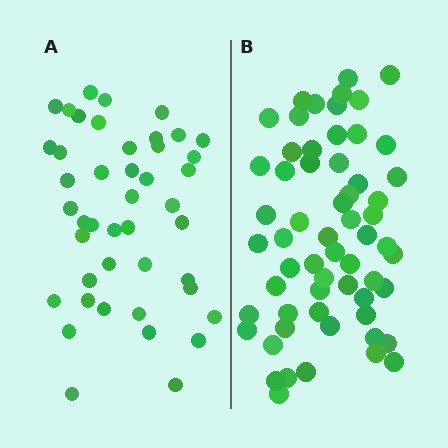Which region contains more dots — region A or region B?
Region B (the right region) has more dots.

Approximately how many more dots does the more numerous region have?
Region B has approximately 15 more dots than region A.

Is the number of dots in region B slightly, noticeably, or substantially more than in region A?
Region B has noticeably more, but not dramatically so. The ratio is roughly 1.4 to 1.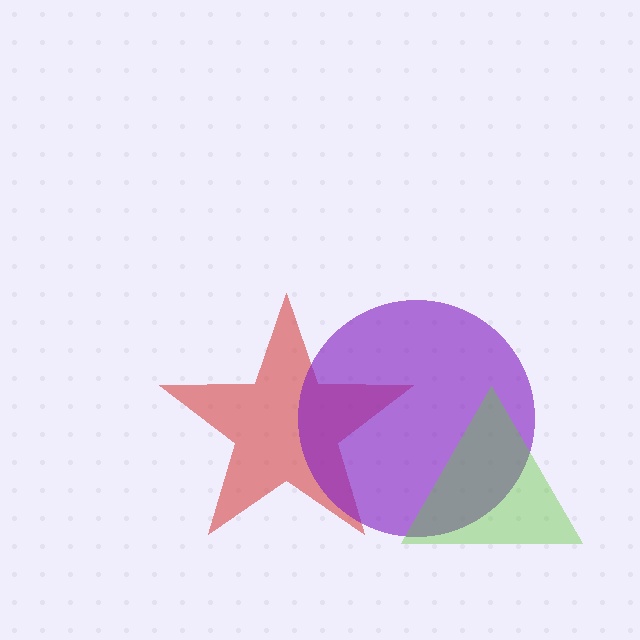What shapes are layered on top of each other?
The layered shapes are: a red star, a purple circle, a lime triangle.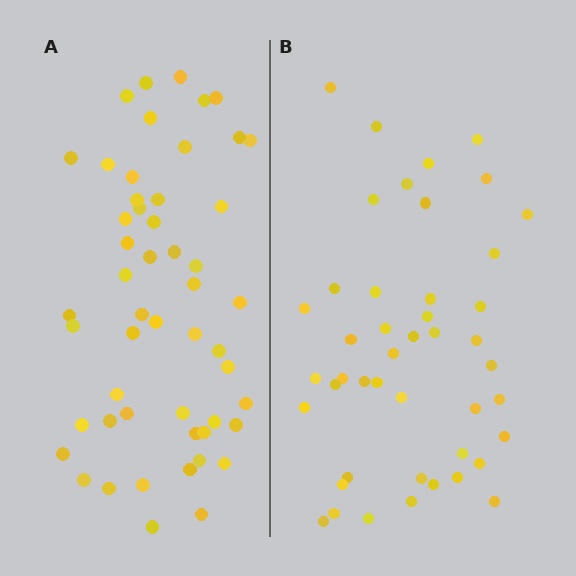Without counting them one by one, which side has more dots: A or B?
Region A (the left region) has more dots.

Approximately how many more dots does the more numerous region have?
Region A has roughly 8 or so more dots than region B.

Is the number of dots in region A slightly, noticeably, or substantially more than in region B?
Region A has only slightly more — the two regions are fairly close. The ratio is roughly 1.2 to 1.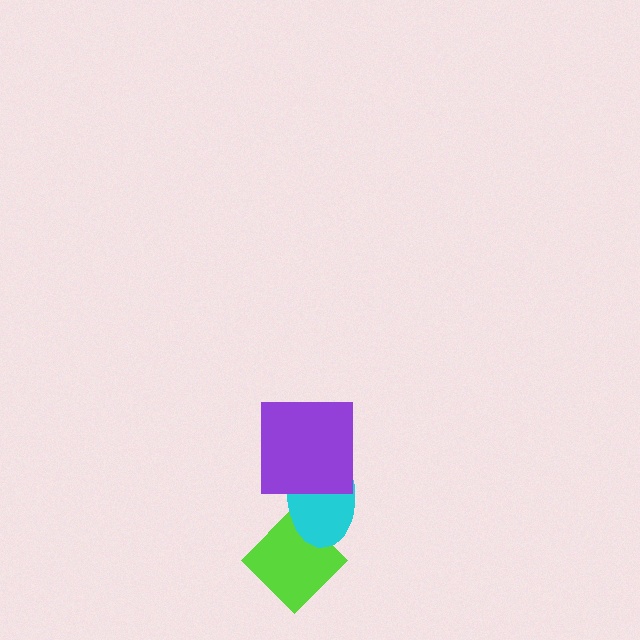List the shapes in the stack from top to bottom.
From top to bottom: the purple square, the cyan ellipse, the lime diamond.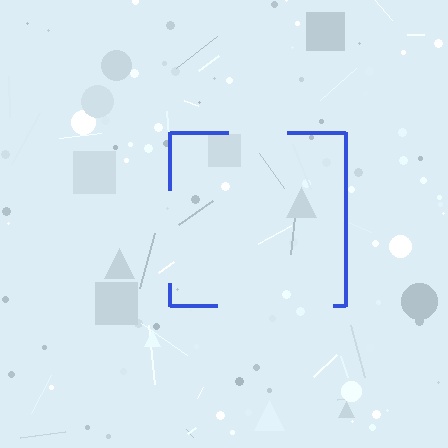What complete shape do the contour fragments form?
The contour fragments form a square.